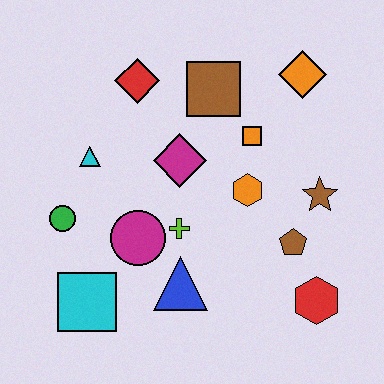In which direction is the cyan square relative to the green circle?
The cyan square is below the green circle.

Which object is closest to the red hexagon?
The brown pentagon is closest to the red hexagon.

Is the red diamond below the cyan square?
No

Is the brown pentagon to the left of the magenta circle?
No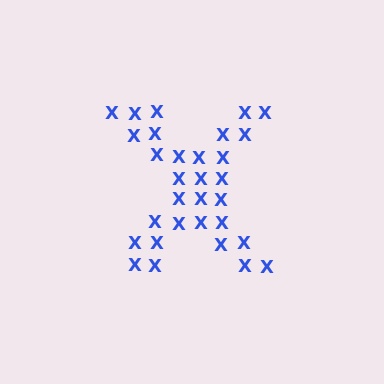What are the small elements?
The small elements are letter X's.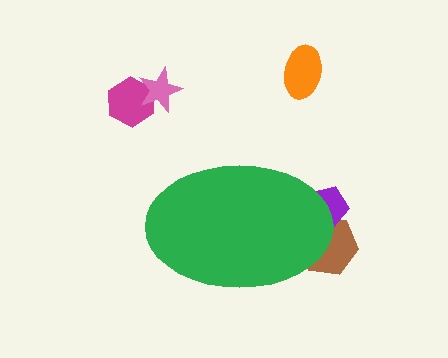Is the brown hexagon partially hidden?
Yes, the brown hexagon is partially hidden behind the green ellipse.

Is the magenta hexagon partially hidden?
No, the magenta hexagon is fully visible.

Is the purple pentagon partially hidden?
Yes, the purple pentagon is partially hidden behind the green ellipse.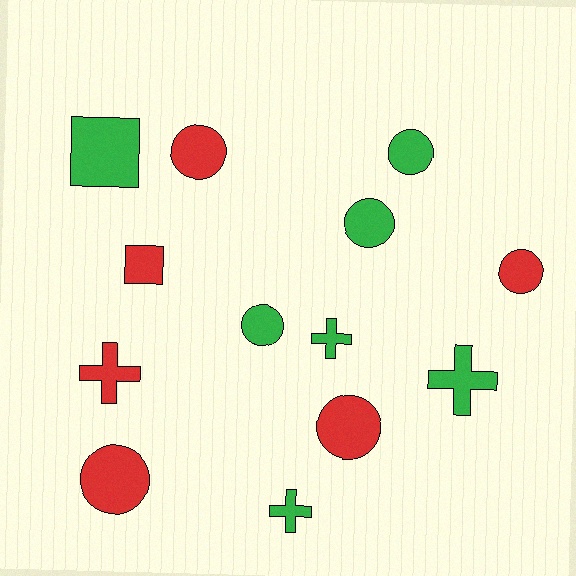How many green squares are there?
There is 1 green square.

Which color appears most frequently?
Green, with 7 objects.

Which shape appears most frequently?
Circle, with 7 objects.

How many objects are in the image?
There are 13 objects.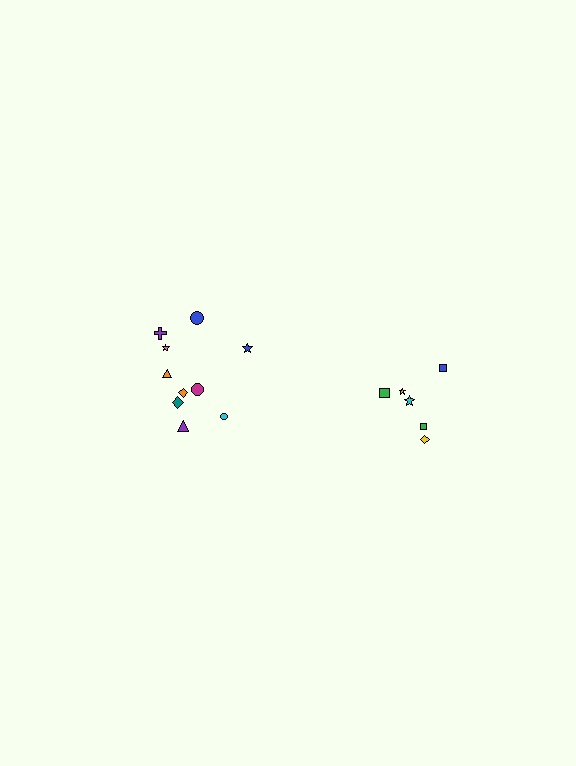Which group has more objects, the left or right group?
The left group.